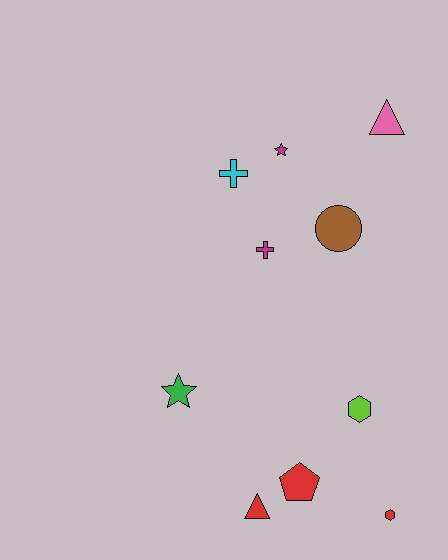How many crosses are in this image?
There are 2 crosses.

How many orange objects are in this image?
There are no orange objects.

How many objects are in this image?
There are 10 objects.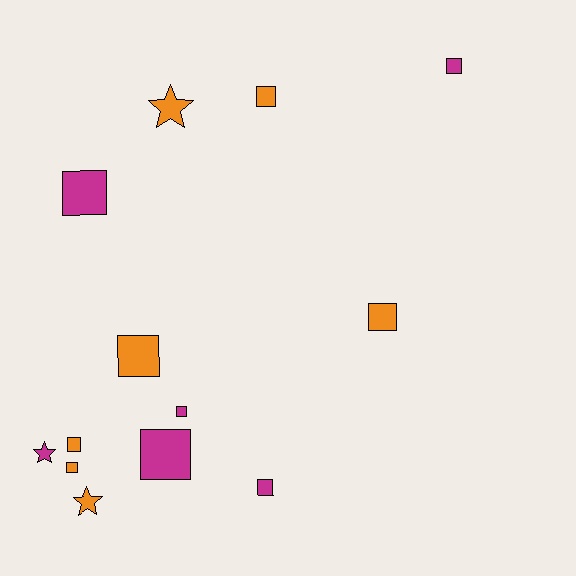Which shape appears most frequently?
Square, with 10 objects.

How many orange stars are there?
There are 2 orange stars.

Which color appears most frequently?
Orange, with 7 objects.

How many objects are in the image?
There are 13 objects.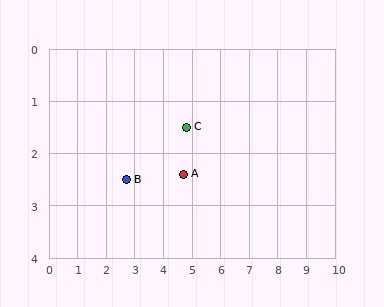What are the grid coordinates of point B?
Point B is at approximately (2.7, 2.5).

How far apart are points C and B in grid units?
Points C and B are about 2.3 grid units apart.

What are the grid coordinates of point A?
Point A is at approximately (4.7, 2.4).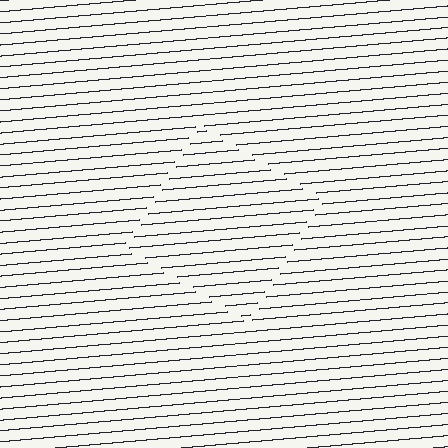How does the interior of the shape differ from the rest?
The interior of the shape contains the same grating, shifted by half a period — the contour is defined by the phase discontinuity where line-ends from the inner and outer gratings abut.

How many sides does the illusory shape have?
4 sides — the line-ends trace a square.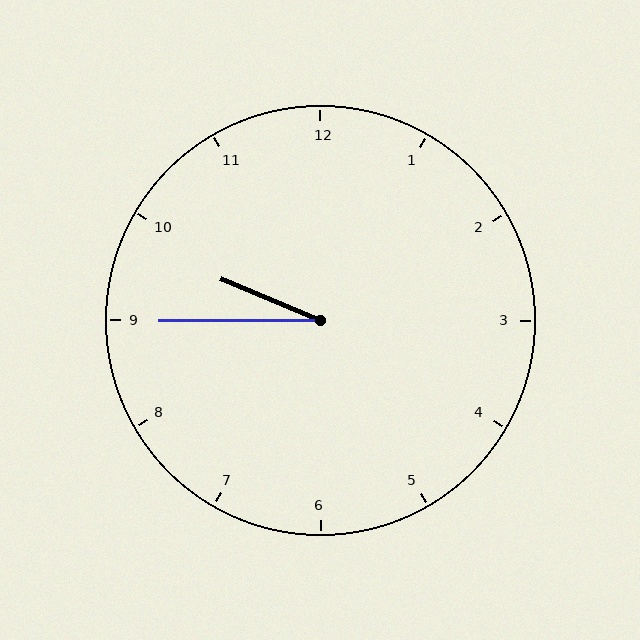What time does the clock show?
9:45.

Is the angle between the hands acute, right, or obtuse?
It is acute.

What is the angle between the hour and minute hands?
Approximately 22 degrees.